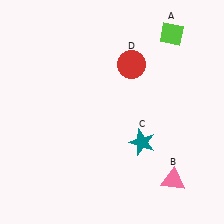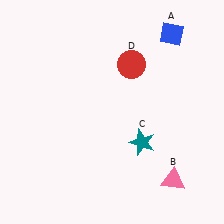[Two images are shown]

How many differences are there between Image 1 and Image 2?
There is 1 difference between the two images.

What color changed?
The diamond (A) changed from lime in Image 1 to blue in Image 2.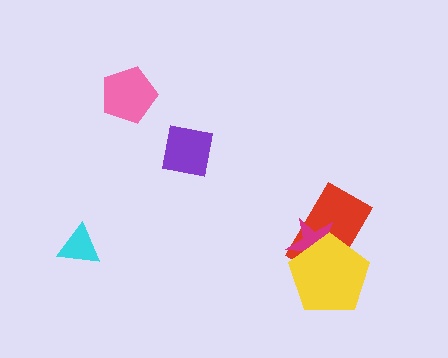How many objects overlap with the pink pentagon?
0 objects overlap with the pink pentagon.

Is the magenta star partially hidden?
Yes, it is partially covered by another shape.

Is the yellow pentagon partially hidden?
No, no other shape covers it.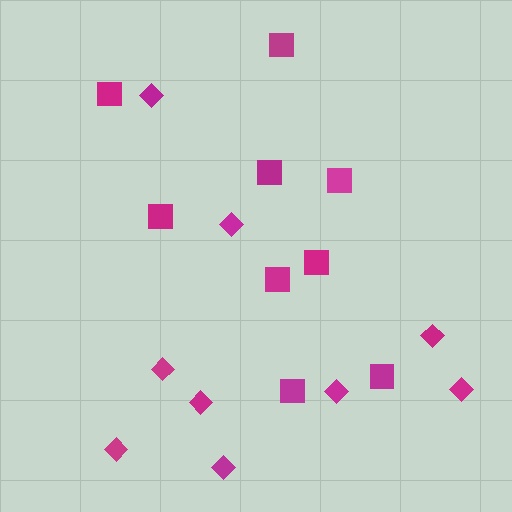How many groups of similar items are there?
There are 2 groups: one group of diamonds (9) and one group of squares (9).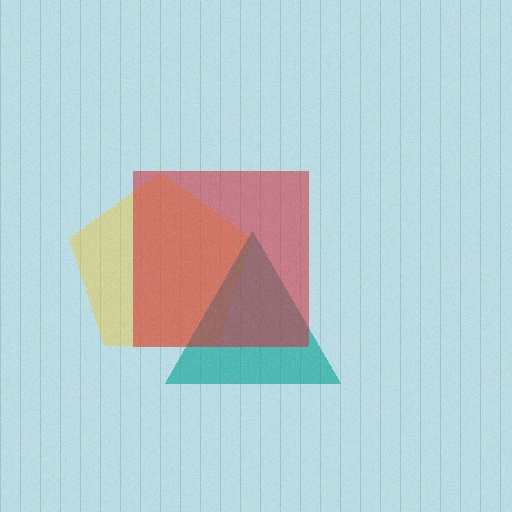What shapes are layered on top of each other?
The layered shapes are: a yellow pentagon, a teal triangle, a red square.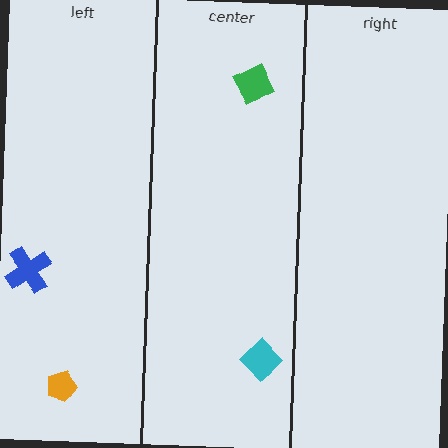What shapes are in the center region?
The cyan diamond, the green square.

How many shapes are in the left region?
2.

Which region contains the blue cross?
The left region.